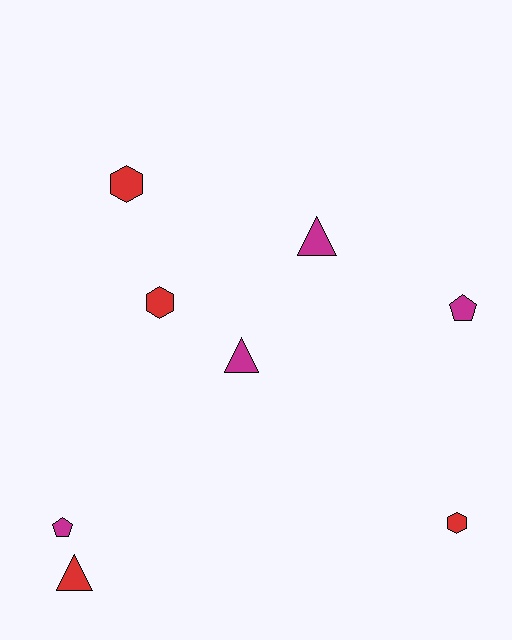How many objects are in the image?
There are 8 objects.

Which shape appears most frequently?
Hexagon, with 3 objects.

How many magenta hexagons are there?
There are no magenta hexagons.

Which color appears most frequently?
Red, with 4 objects.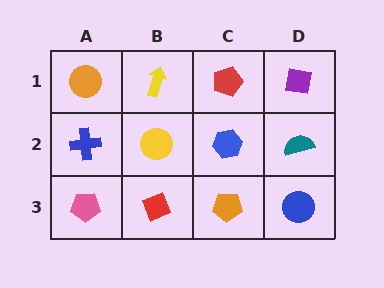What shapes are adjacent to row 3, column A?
A blue cross (row 2, column A), a red diamond (row 3, column B).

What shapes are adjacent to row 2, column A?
An orange circle (row 1, column A), a pink pentagon (row 3, column A), a yellow circle (row 2, column B).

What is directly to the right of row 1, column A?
A yellow arrow.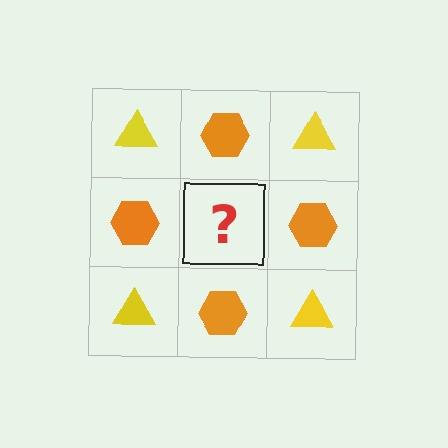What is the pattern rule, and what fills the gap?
The rule is that it alternates yellow triangle and orange hexagon in a checkerboard pattern. The gap should be filled with a yellow triangle.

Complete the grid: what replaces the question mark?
The question mark should be replaced with a yellow triangle.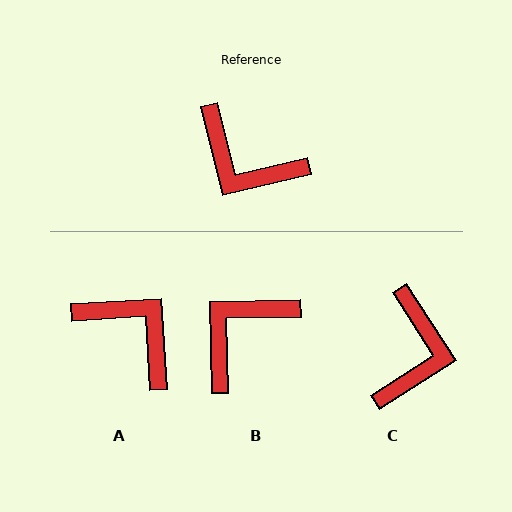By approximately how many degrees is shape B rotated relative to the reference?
Approximately 102 degrees clockwise.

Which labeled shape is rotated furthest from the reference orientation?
A, about 170 degrees away.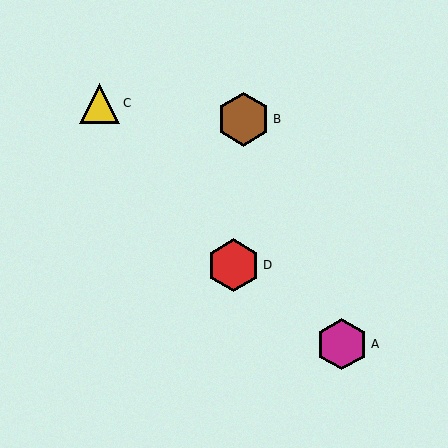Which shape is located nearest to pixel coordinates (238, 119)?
The brown hexagon (labeled B) at (243, 119) is nearest to that location.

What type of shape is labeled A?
Shape A is a magenta hexagon.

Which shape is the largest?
The brown hexagon (labeled B) is the largest.